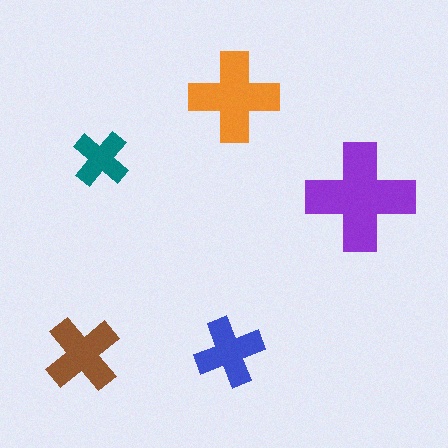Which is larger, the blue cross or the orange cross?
The orange one.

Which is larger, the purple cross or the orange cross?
The purple one.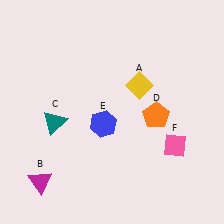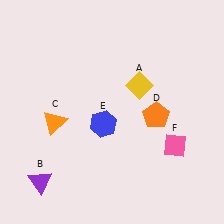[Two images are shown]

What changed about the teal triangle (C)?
In Image 1, C is teal. In Image 2, it changed to orange.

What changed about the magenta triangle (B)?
In Image 1, B is magenta. In Image 2, it changed to purple.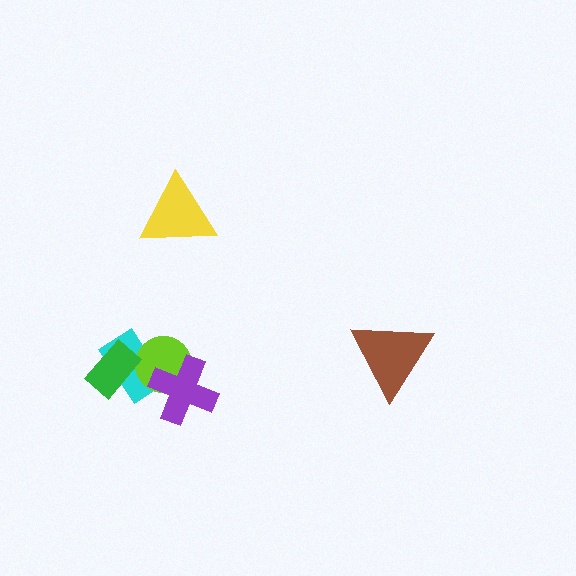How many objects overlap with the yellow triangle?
0 objects overlap with the yellow triangle.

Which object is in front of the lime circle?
The purple cross is in front of the lime circle.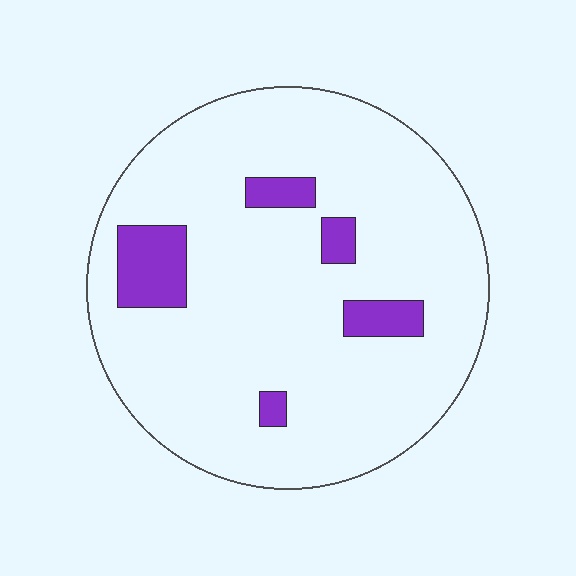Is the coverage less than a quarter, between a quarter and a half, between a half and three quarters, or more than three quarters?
Less than a quarter.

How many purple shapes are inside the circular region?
5.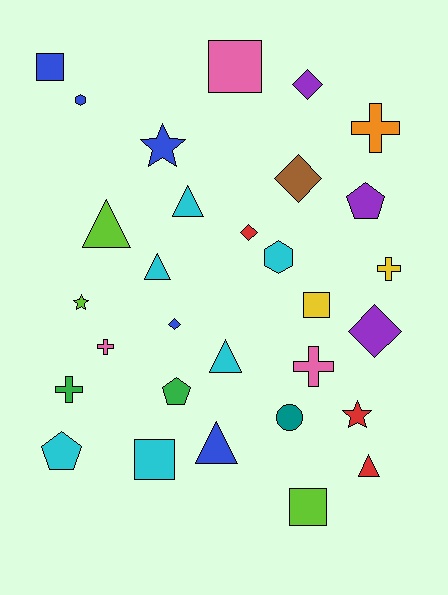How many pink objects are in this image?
There are 3 pink objects.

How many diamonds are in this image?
There are 5 diamonds.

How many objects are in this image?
There are 30 objects.